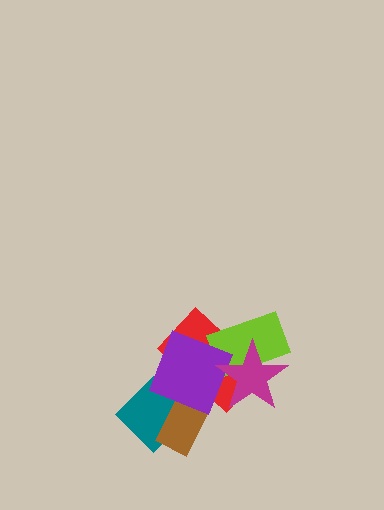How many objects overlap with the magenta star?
3 objects overlap with the magenta star.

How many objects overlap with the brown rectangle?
3 objects overlap with the brown rectangle.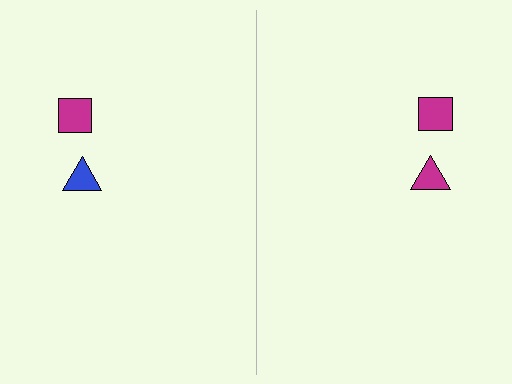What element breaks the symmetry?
The magenta triangle on the right side breaks the symmetry — its mirror counterpart is blue.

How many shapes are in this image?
There are 4 shapes in this image.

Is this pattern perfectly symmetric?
No, the pattern is not perfectly symmetric. The magenta triangle on the right side breaks the symmetry — its mirror counterpart is blue.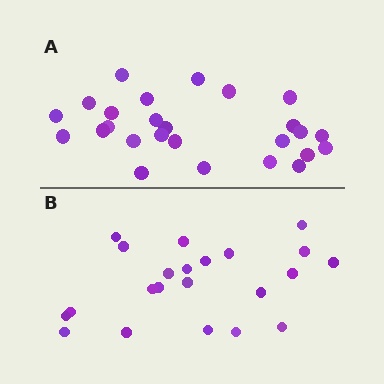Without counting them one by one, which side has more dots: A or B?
Region A (the top region) has more dots.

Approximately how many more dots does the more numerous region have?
Region A has about 4 more dots than region B.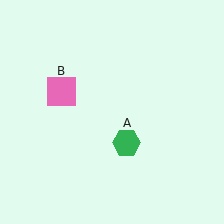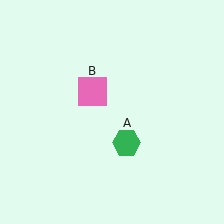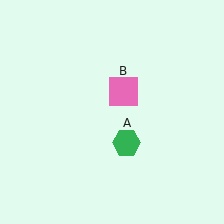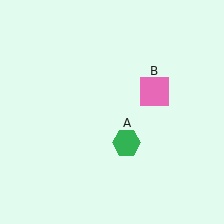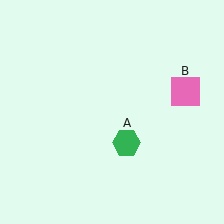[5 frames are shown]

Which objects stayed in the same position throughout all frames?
Green hexagon (object A) remained stationary.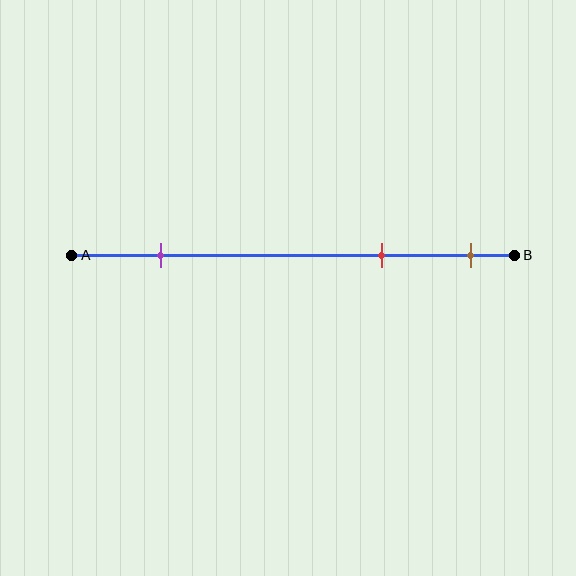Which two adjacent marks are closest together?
The red and brown marks are the closest adjacent pair.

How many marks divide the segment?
There are 3 marks dividing the segment.